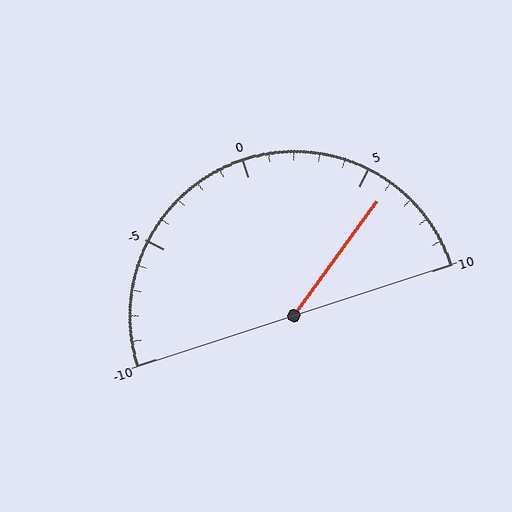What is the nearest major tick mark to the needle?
The nearest major tick mark is 5.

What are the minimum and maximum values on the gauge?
The gauge ranges from -10 to 10.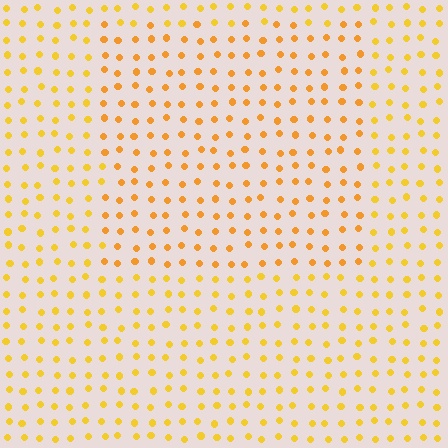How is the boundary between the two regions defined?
The boundary is defined purely by a slight shift in hue (about 16 degrees). Spacing, size, and orientation are identical on both sides.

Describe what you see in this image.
The image is filled with small yellow elements in a uniform arrangement. A rectangle-shaped region is visible where the elements are tinted to a slightly different hue, forming a subtle color boundary.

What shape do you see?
I see a rectangle.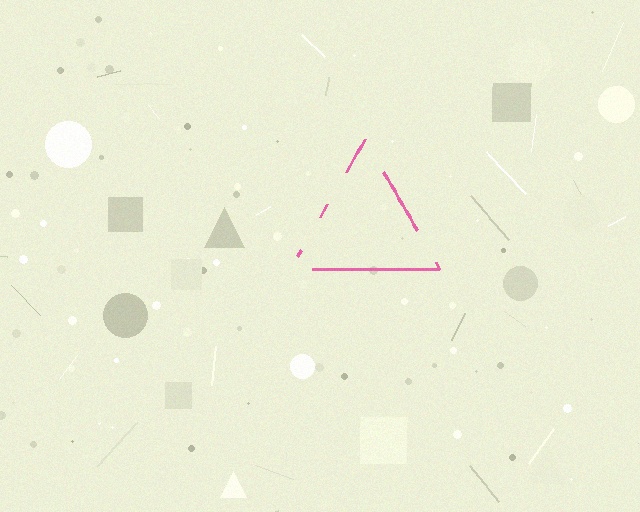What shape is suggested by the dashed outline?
The dashed outline suggests a triangle.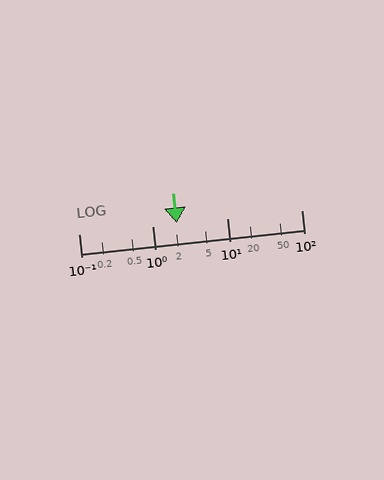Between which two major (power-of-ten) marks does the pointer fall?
The pointer is between 1 and 10.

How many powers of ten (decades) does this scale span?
The scale spans 3 decades, from 0.1 to 100.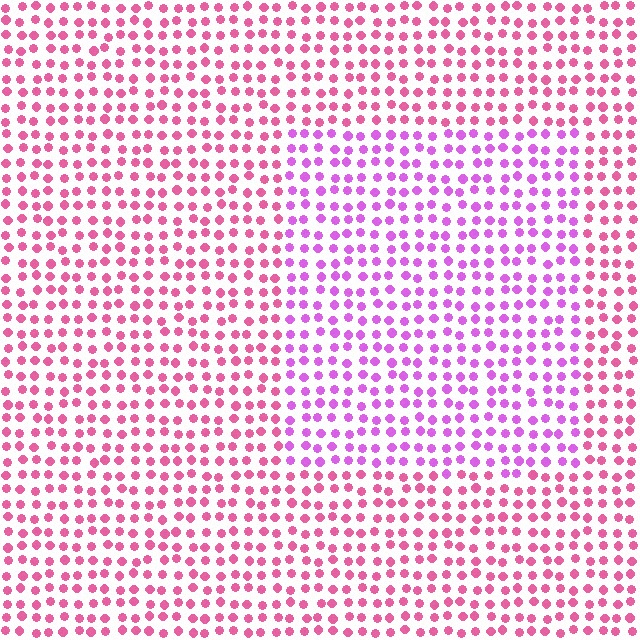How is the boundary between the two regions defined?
The boundary is defined purely by a slight shift in hue (about 36 degrees). Spacing, size, and orientation are identical on both sides.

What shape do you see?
I see a rectangle.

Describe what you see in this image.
The image is filled with small pink elements in a uniform arrangement. A rectangle-shaped region is visible where the elements are tinted to a slightly different hue, forming a subtle color boundary.